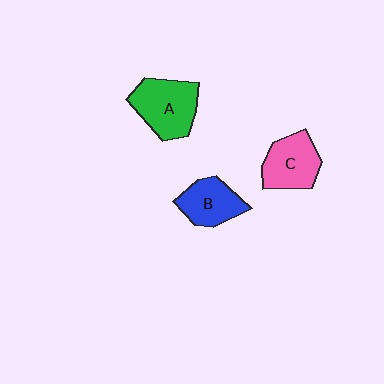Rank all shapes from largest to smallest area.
From largest to smallest: A (green), C (pink), B (blue).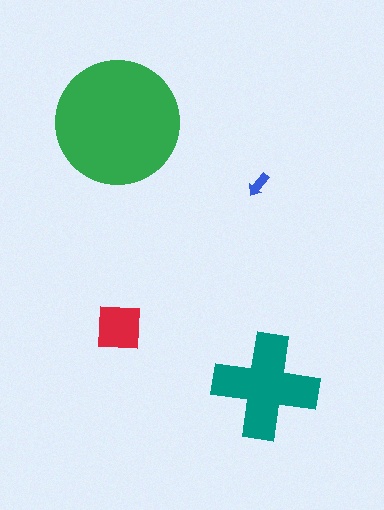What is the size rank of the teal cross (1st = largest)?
2nd.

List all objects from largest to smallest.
The green circle, the teal cross, the red square, the blue arrow.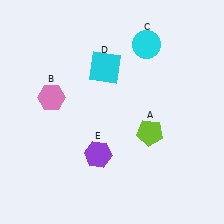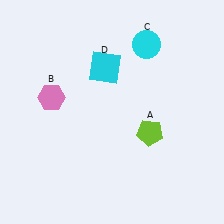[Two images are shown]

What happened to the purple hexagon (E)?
The purple hexagon (E) was removed in Image 2. It was in the bottom-left area of Image 1.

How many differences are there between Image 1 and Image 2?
There is 1 difference between the two images.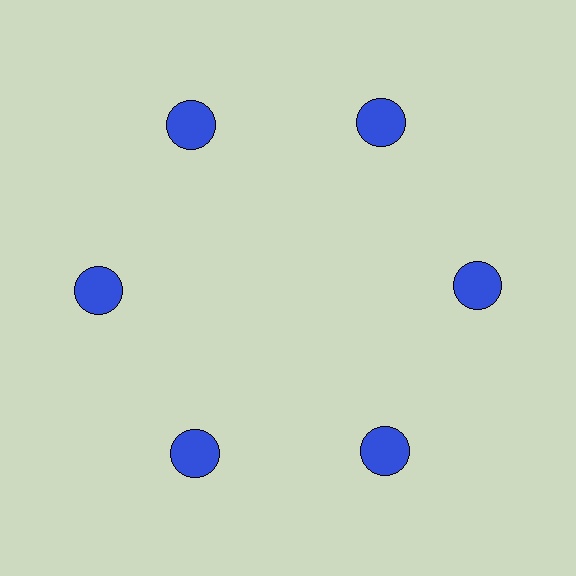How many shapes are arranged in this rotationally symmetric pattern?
There are 6 shapes, arranged in 6 groups of 1.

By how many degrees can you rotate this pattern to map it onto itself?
The pattern maps onto itself every 60 degrees of rotation.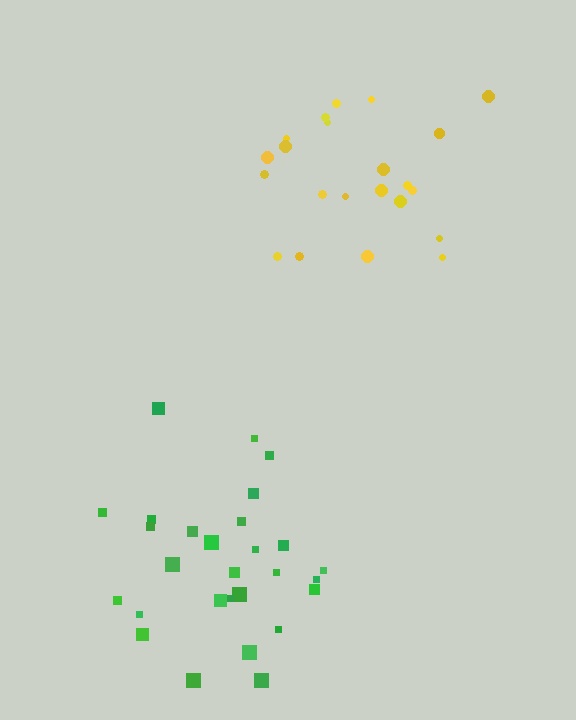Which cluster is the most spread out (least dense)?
Yellow.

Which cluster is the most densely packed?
Green.